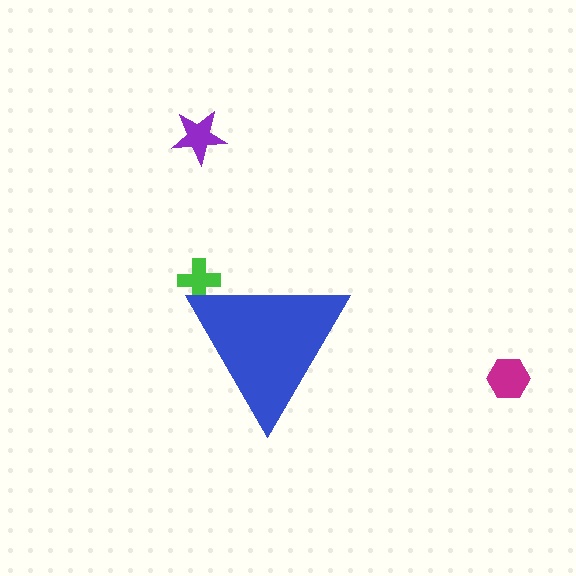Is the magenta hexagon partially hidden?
No, the magenta hexagon is fully visible.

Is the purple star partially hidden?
No, the purple star is fully visible.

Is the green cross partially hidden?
Yes, the green cross is partially hidden behind the blue triangle.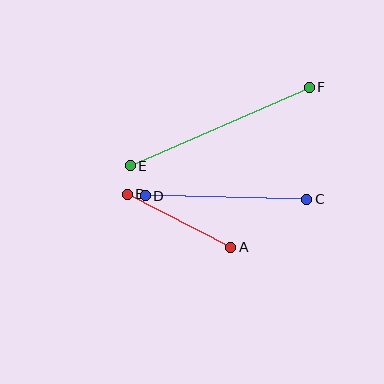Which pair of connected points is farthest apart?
Points E and F are farthest apart.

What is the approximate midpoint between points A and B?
The midpoint is at approximately (179, 221) pixels.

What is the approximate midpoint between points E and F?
The midpoint is at approximately (220, 127) pixels.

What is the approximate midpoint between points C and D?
The midpoint is at approximately (226, 198) pixels.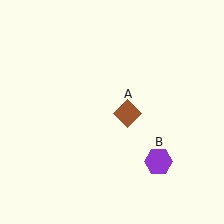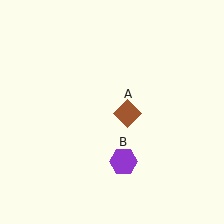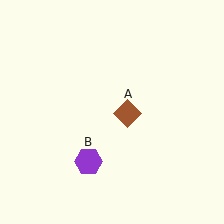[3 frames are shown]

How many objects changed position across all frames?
1 object changed position: purple hexagon (object B).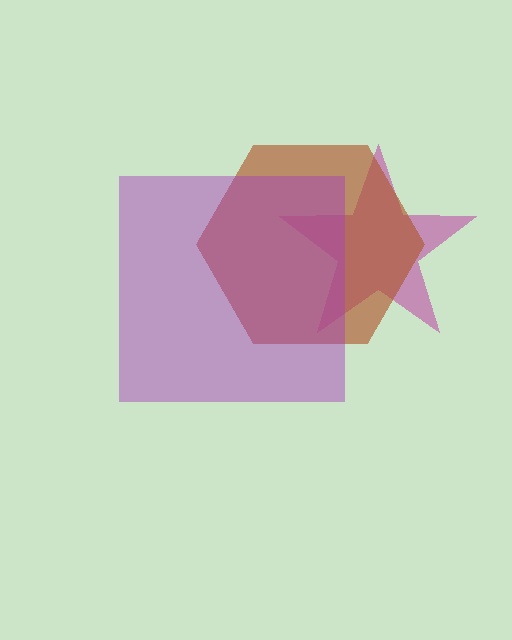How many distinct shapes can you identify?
There are 3 distinct shapes: a magenta star, a brown hexagon, a purple square.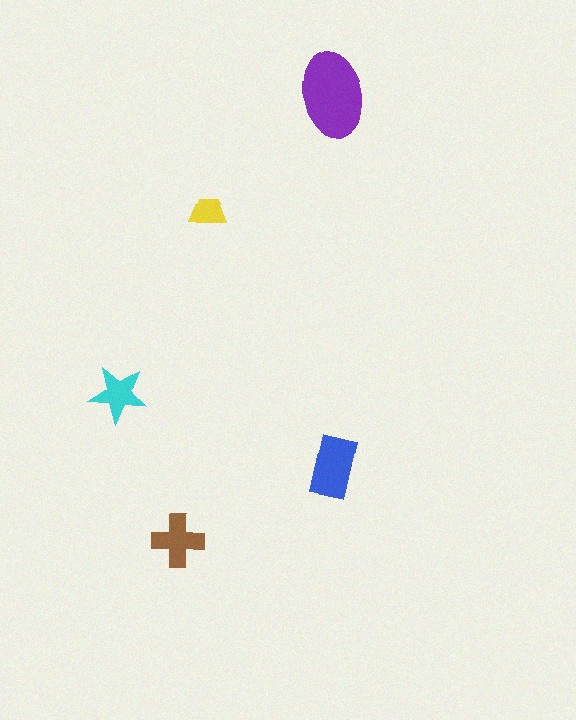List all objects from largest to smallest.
The purple ellipse, the blue rectangle, the brown cross, the cyan star, the yellow trapezoid.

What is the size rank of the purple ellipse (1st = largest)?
1st.